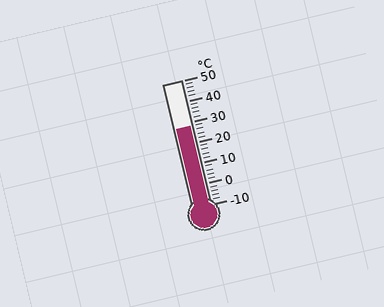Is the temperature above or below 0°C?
The temperature is above 0°C.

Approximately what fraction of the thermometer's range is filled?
The thermometer is filled to approximately 65% of its range.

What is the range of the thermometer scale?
The thermometer scale ranges from -10°C to 50°C.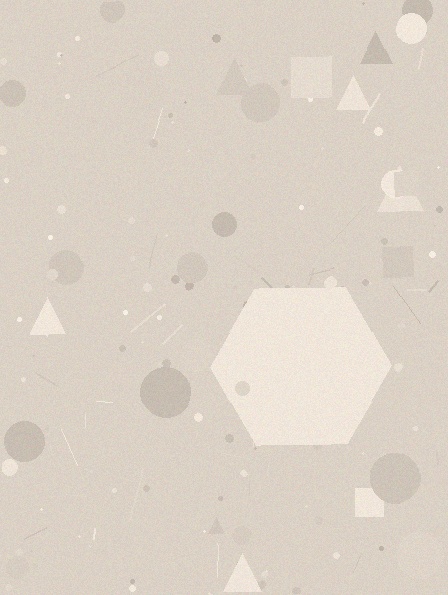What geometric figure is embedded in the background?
A hexagon is embedded in the background.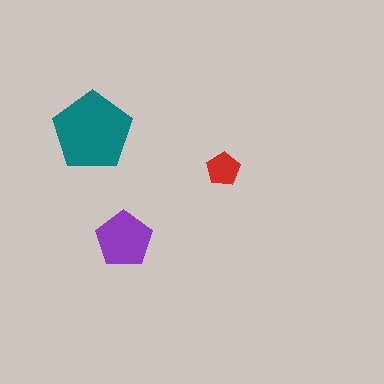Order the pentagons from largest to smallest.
the teal one, the purple one, the red one.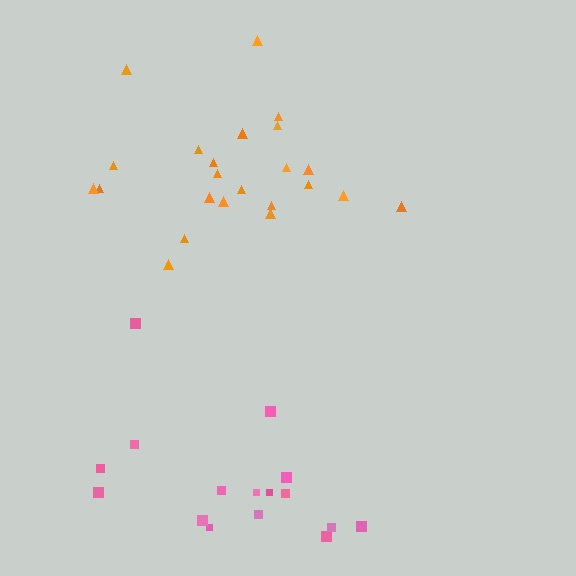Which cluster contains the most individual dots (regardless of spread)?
Orange (23).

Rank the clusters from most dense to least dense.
orange, pink.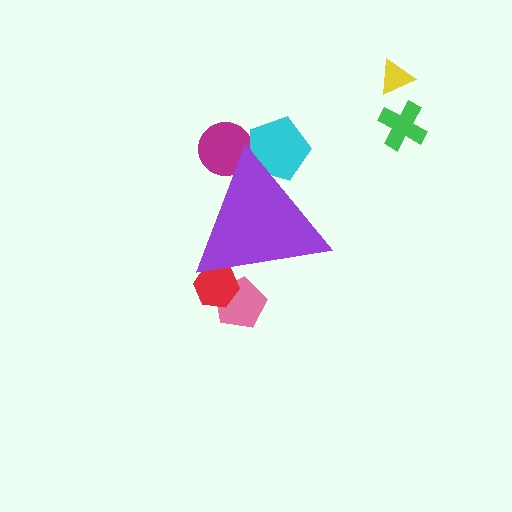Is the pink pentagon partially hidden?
Yes, the pink pentagon is partially hidden behind the purple triangle.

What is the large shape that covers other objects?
A purple triangle.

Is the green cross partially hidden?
No, the green cross is fully visible.